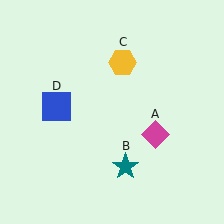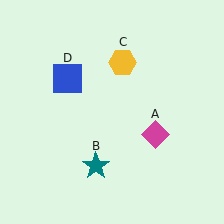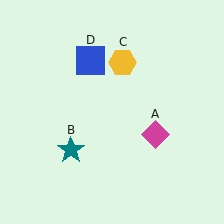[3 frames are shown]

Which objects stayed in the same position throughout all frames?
Magenta diamond (object A) and yellow hexagon (object C) remained stationary.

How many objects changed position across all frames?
2 objects changed position: teal star (object B), blue square (object D).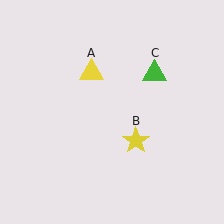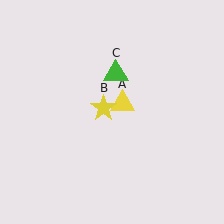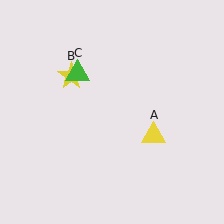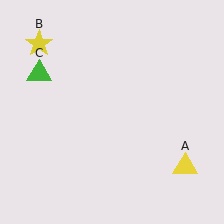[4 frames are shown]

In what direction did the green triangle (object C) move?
The green triangle (object C) moved left.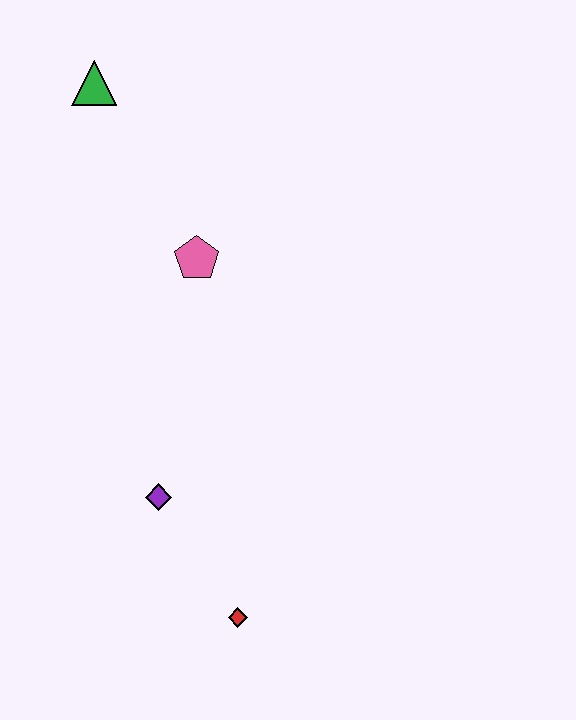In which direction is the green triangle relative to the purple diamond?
The green triangle is above the purple diamond.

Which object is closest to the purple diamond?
The red diamond is closest to the purple diamond.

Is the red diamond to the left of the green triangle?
No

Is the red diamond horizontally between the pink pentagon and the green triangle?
No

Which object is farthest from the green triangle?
The red diamond is farthest from the green triangle.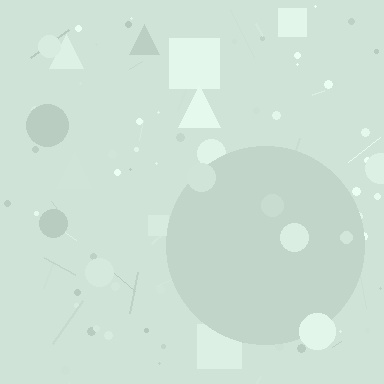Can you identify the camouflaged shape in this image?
The camouflaged shape is a circle.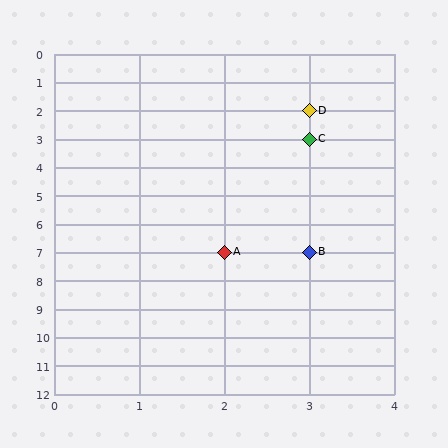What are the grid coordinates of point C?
Point C is at grid coordinates (3, 3).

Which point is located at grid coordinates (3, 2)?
Point D is at (3, 2).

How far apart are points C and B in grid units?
Points C and B are 4 rows apart.